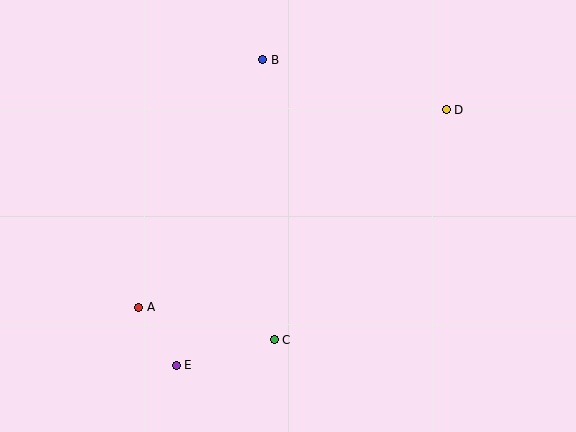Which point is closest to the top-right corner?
Point D is closest to the top-right corner.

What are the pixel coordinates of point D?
Point D is at (446, 110).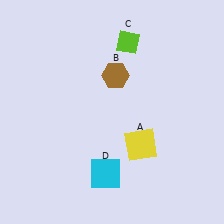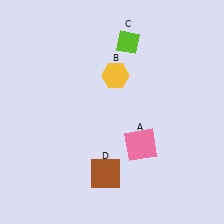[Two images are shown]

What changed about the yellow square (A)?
In Image 1, A is yellow. In Image 2, it changed to pink.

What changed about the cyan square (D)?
In Image 1, D is cyan. In Image 2, it changed to brown.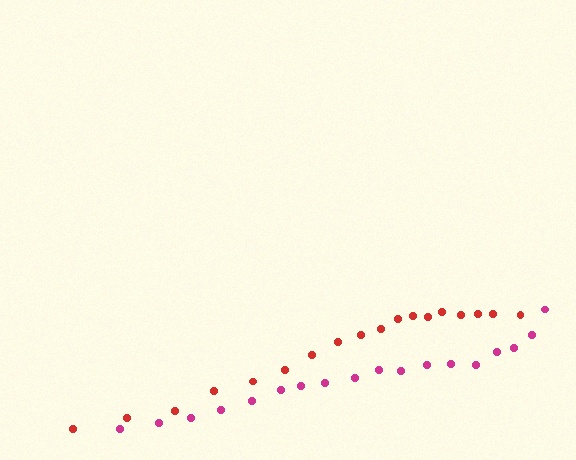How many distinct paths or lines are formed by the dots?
There are 2 distinct paths.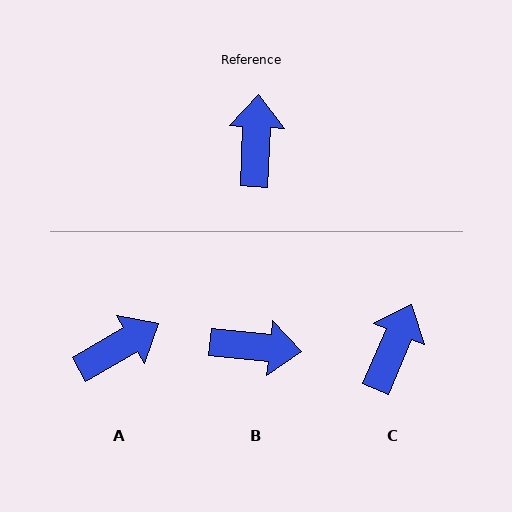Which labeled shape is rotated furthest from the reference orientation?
B, about 93 degrees away.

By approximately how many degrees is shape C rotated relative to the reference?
Approximately 20 degrees clockwise.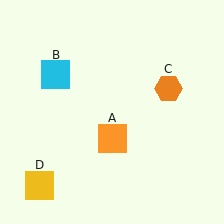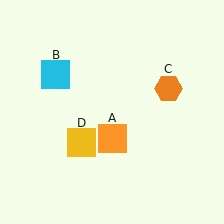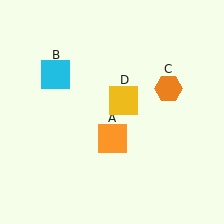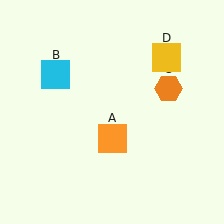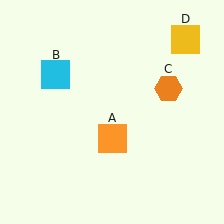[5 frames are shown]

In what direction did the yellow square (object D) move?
The yellow square (object D) moved up and to the right.